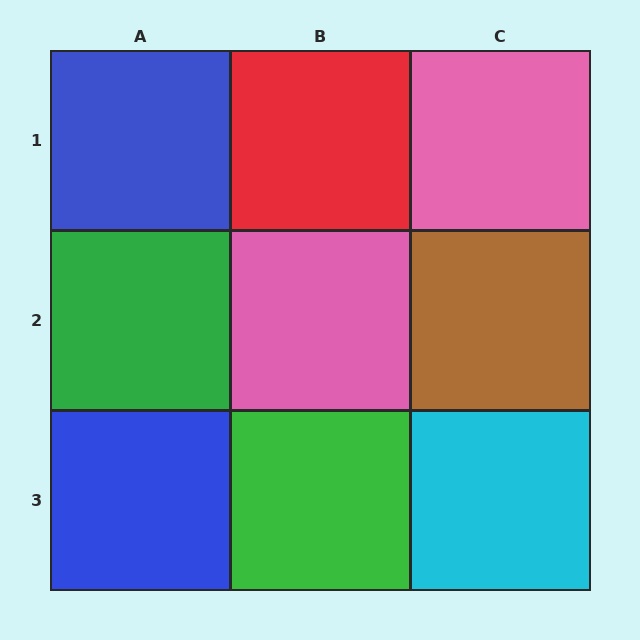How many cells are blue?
2 cells are blue.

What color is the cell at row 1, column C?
Pink.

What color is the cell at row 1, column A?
Blue.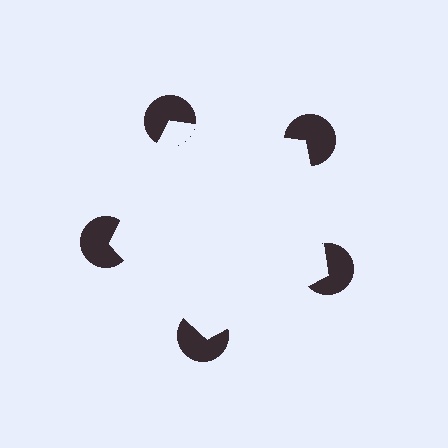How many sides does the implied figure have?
5 sides.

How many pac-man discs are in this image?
There are 5 — one at each vertex of the illusory pentagon.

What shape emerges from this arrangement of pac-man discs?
An illusory pentagon — its edges are inferred from the aligned wedge cuts in the pac-man discs, not physically drawn.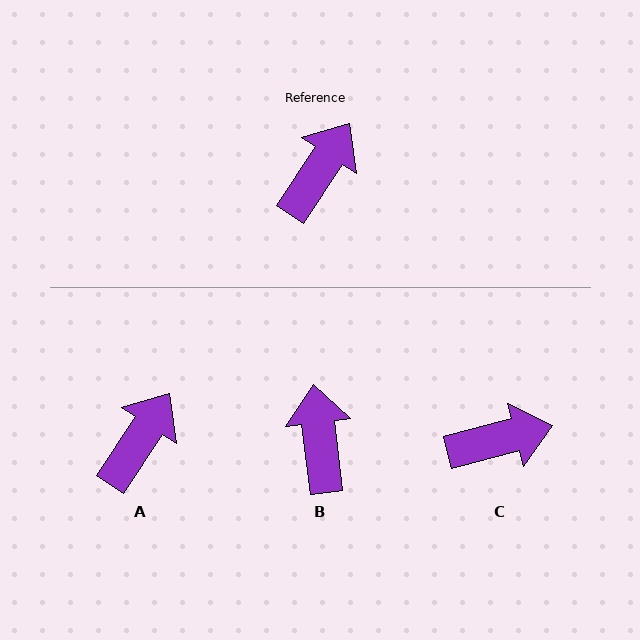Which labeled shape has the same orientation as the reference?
A.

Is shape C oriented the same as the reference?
No, it is off by about 42 degrees.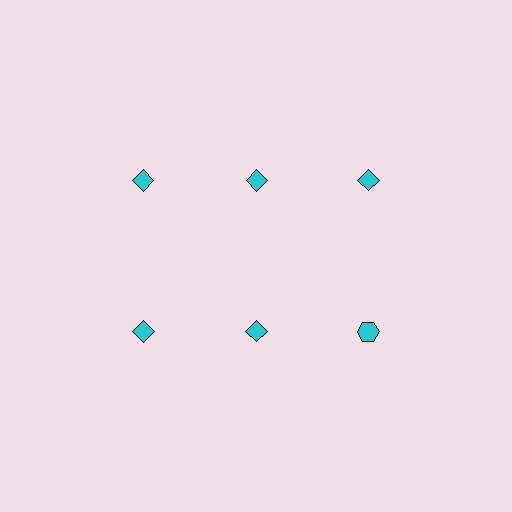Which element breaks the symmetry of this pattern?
The cyan hexagon in the second row, center column breaks the symmetry. All other shapes are cyan diamonds.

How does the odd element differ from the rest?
It has a different shape: hexagon instead of diamond.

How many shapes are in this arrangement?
There are 6 shapes arranged in a grid pattern.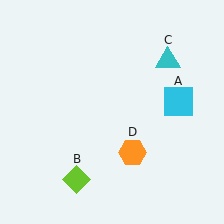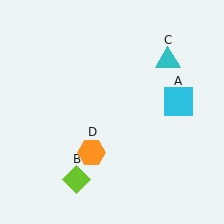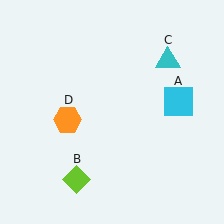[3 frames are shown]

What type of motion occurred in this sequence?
The orange hexagon (object D) rotated clockwise around the center of the scene.